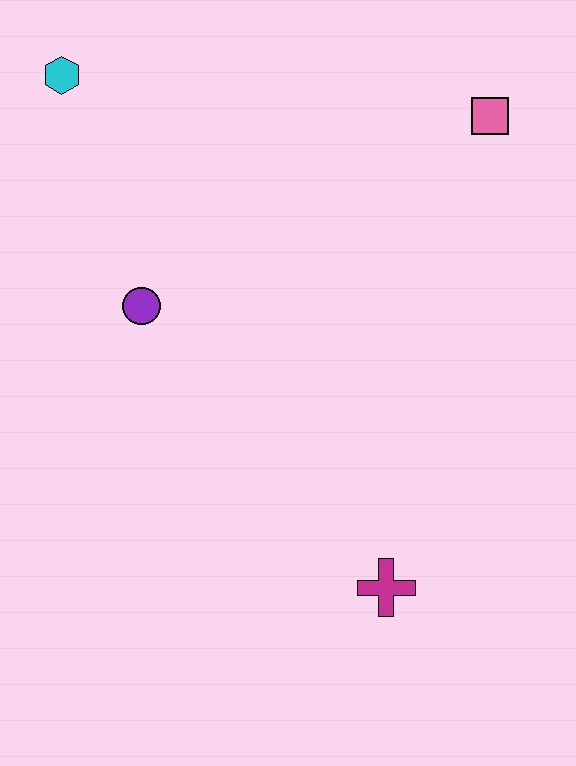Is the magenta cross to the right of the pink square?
No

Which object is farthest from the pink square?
The magenta cross is farthest from the pink square.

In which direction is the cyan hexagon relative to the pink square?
The cyan hexagon is to the left of the pink square.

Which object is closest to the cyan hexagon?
The purple circle is closest to the cyan hexagon.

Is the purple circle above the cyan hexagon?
No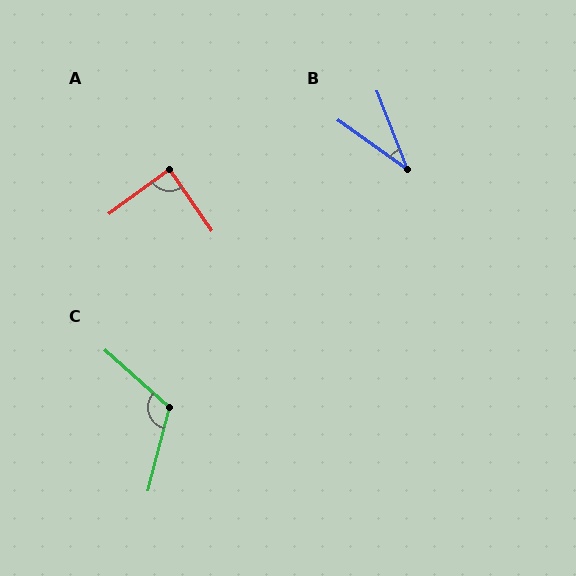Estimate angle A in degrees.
Approximately 89 degrees.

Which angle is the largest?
C, at approximately 117 degrees.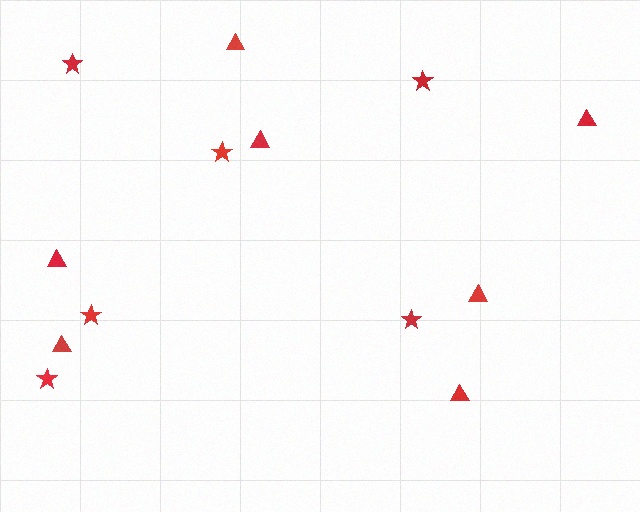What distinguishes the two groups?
There are 2 groups: one group of stars (6) and one group of triangles (7).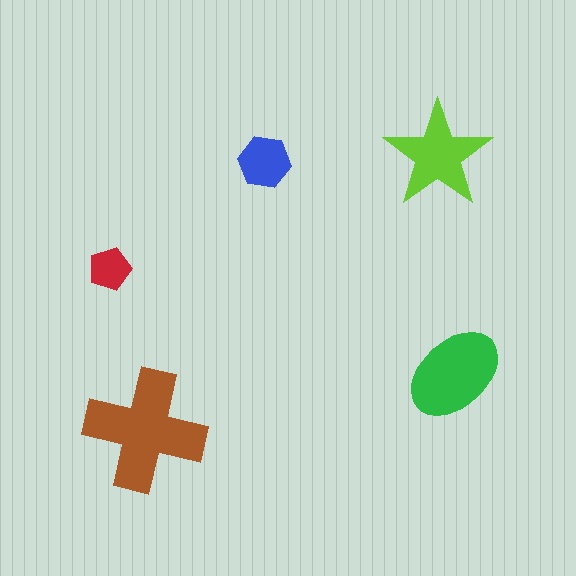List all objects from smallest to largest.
The red pentagon, the blue hexagon, the lime star, the green ellipse, the brown cross.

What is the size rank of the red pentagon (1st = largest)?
5th.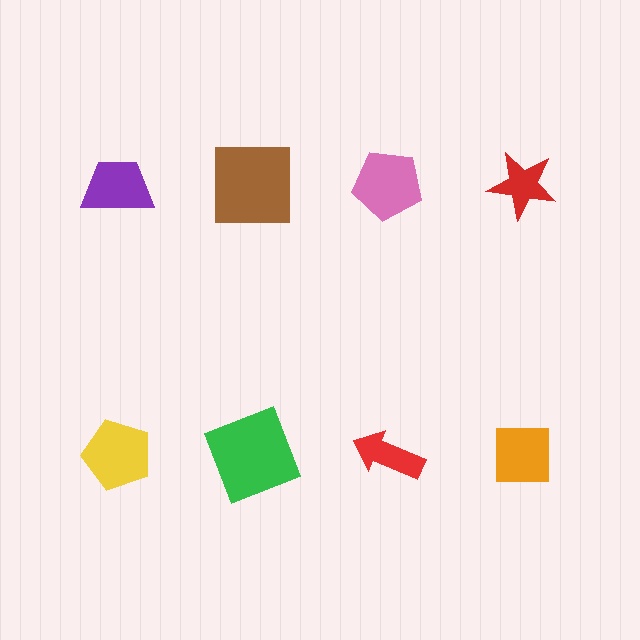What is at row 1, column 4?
A red star.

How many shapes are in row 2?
4 shapes.